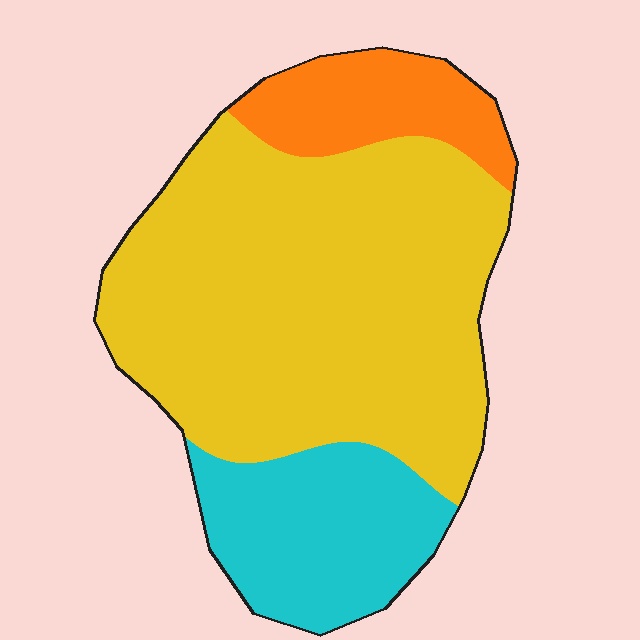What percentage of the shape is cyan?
Cyan takes up about one fifth (1/5) of the shape.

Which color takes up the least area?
Orange, at roughly 15%.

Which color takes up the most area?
Yellow, at roughly 65%.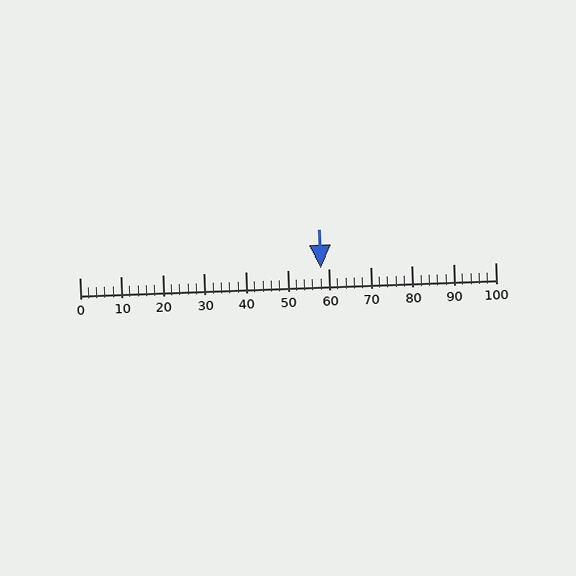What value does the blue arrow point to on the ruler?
The blue arrow points to approximately 58.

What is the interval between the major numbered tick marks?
The major tick marks are spaced 10 units apart.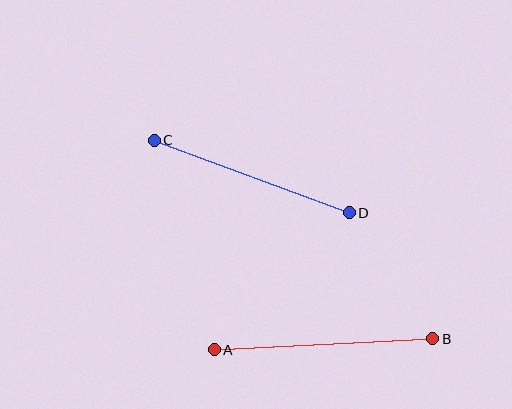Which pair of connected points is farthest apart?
Points A and B are farthest apart.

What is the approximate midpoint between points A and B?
The midpoint is at approximately (324, 344) pixels.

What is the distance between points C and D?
The distance is approximately 208 pixels.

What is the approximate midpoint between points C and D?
The midpoint is at approximately (252, 177) pixels.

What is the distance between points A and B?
The distance is approximately 219 pixels.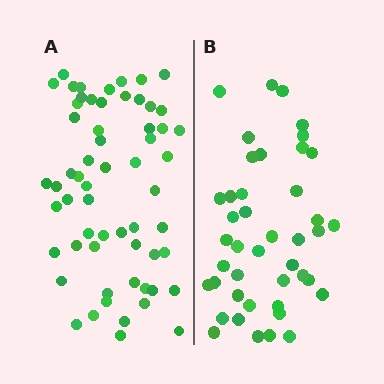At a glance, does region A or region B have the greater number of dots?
Region A (the left region) has more dots.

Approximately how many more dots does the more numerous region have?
Region A has approximately 15 more dots than region B.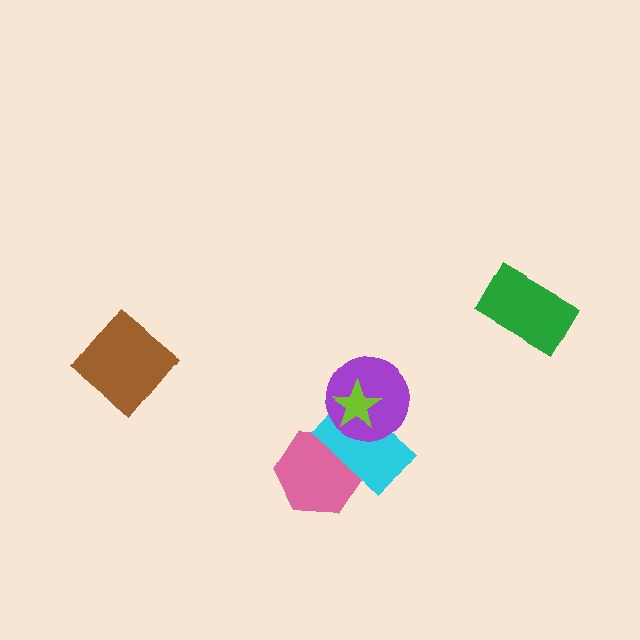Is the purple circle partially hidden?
Yes, it is partially covered by another shape.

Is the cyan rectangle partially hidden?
Yes, it is partially covered by another shape.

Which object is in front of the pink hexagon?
The cyan rectangle is in front of the pink hexagon.